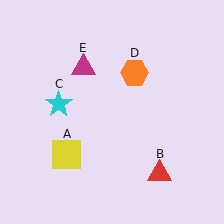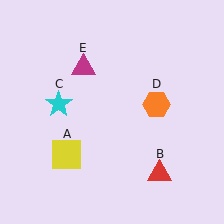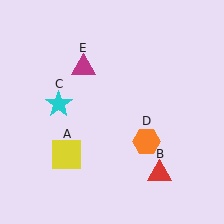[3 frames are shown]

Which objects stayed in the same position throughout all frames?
Yellow square (object A) and red triangle (object B) and cyan star (object C) and magenta triangle (object E) remained stationary.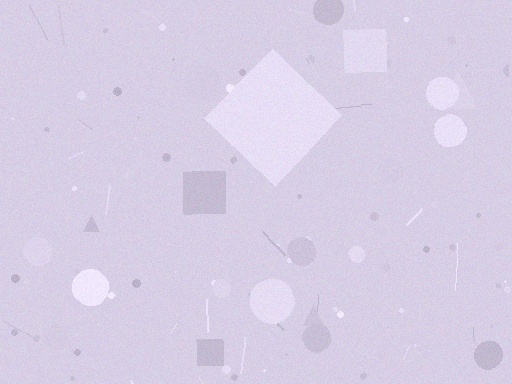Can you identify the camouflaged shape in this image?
The camouflaged shape is a diamond.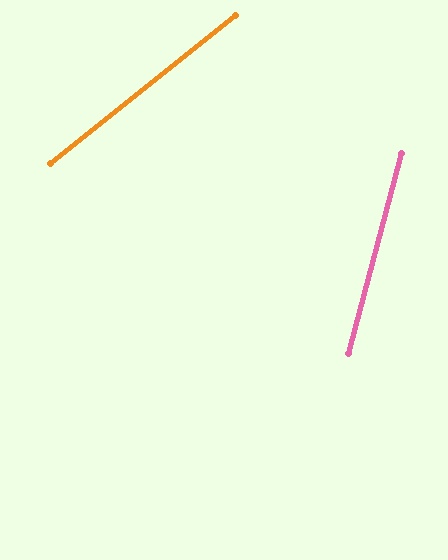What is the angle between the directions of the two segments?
Approximately 36 degrees.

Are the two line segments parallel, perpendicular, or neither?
Neither parallel nor perpendicular — they differ by about 36°.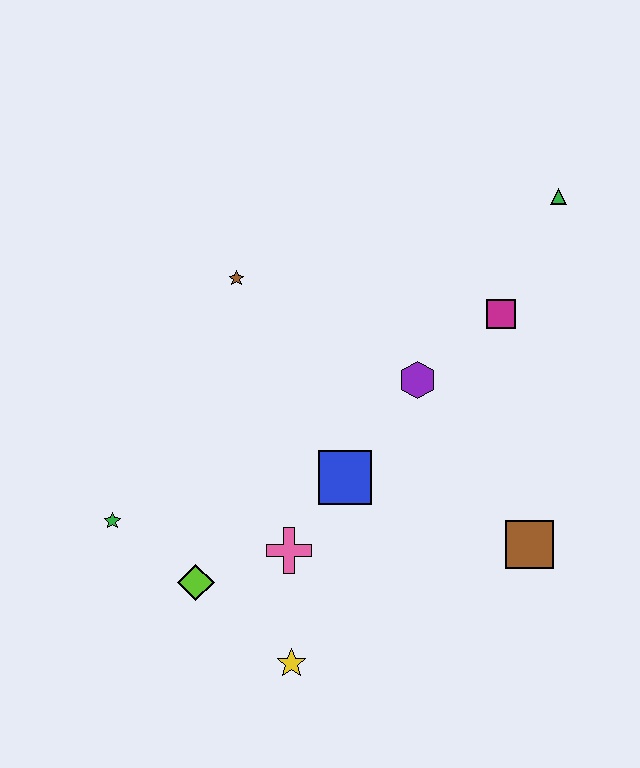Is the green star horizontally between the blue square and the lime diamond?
No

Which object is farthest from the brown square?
The green star is farthest from the brown square.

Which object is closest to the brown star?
The purple hexagon is closest to the brown star.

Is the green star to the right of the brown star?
No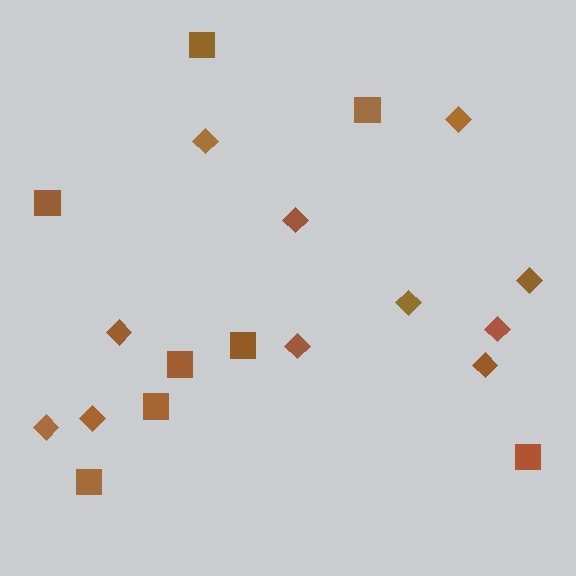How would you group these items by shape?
There are 2 groups: one group of diamonds (11) and one group of squares (8).